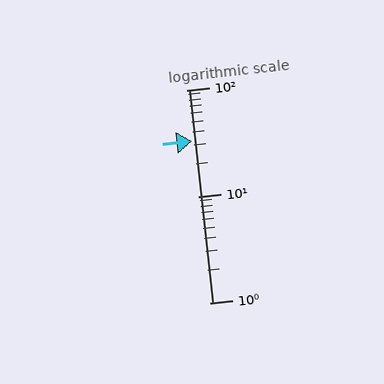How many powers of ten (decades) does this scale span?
The scale spans 2 decades, from 1 to 100.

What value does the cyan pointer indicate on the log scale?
The pointer indicates approximately 33.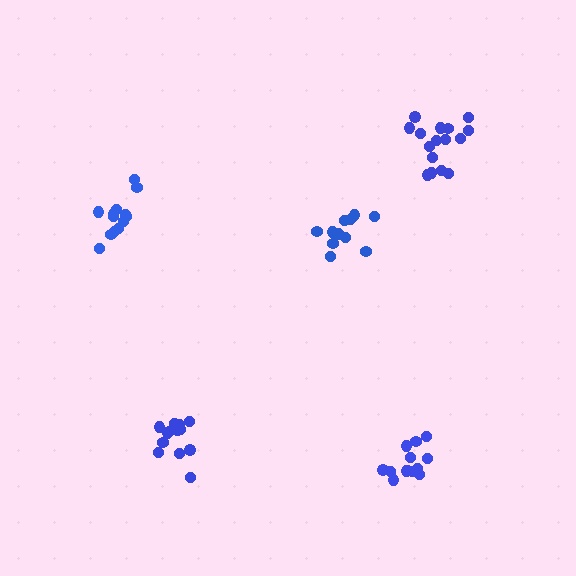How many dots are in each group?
Group 1: 16 dots, Group 2: 13 dots, Group 3: 14 dots, Group 4: 12 dots, Group 5: 13 dots (68 total).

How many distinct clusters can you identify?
There are 5 distinct clusters.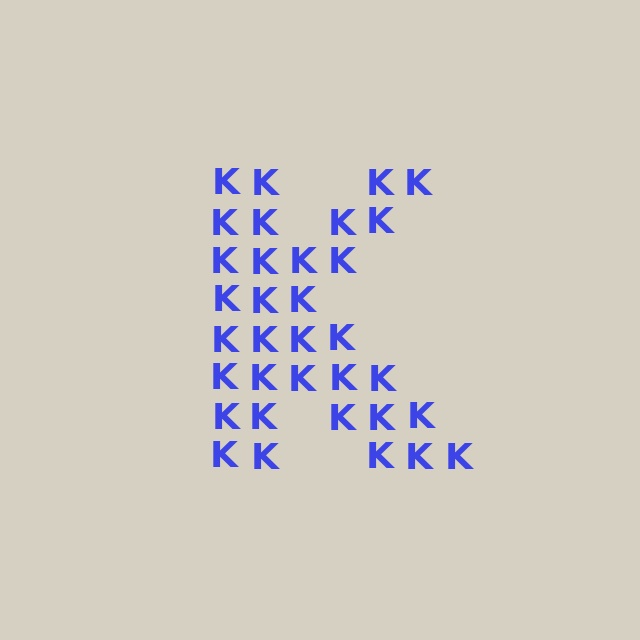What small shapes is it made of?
It is made of small letter K's.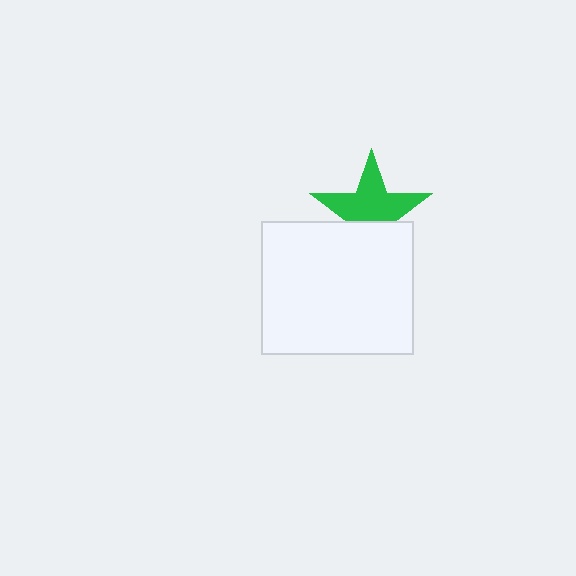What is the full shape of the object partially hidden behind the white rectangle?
The partially hidden object is a green star.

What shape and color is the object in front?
The object in front is a white rectangle.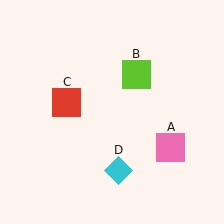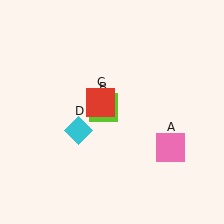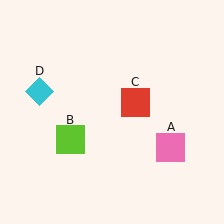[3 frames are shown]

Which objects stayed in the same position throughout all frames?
Pink square (object A) remained stationary.